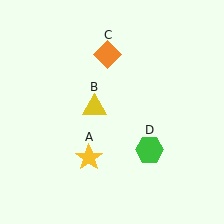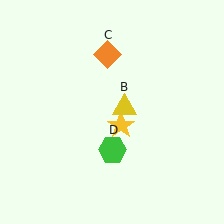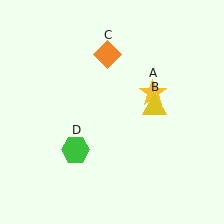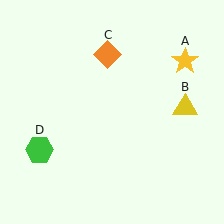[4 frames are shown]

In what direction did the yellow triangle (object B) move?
The yellow triangle (object B) moved right.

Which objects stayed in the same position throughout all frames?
Orange diamond (object C) remained stationary.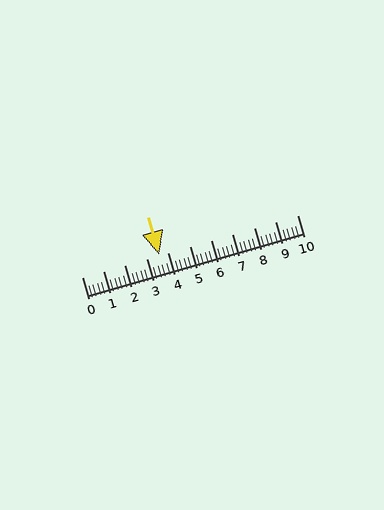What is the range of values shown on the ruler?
The ruler shows values from 0 to 10.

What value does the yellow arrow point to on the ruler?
The yellow arrow points to approximately 3.6.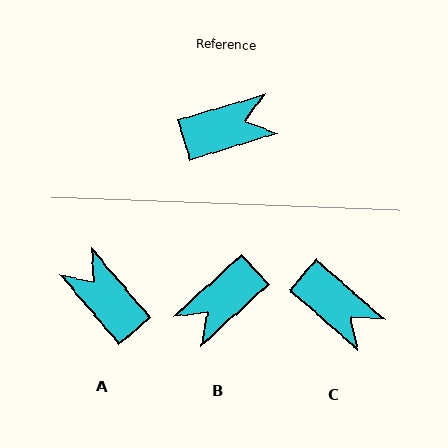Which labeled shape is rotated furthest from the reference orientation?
B, about 154 degrees away.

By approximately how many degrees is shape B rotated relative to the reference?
Approximately 154 degrees clockwise.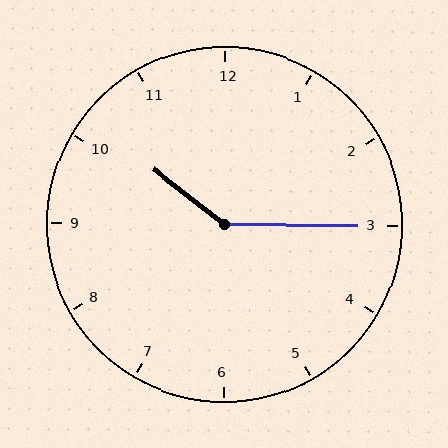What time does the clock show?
10:15.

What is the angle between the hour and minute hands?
Approximately 142 degrees.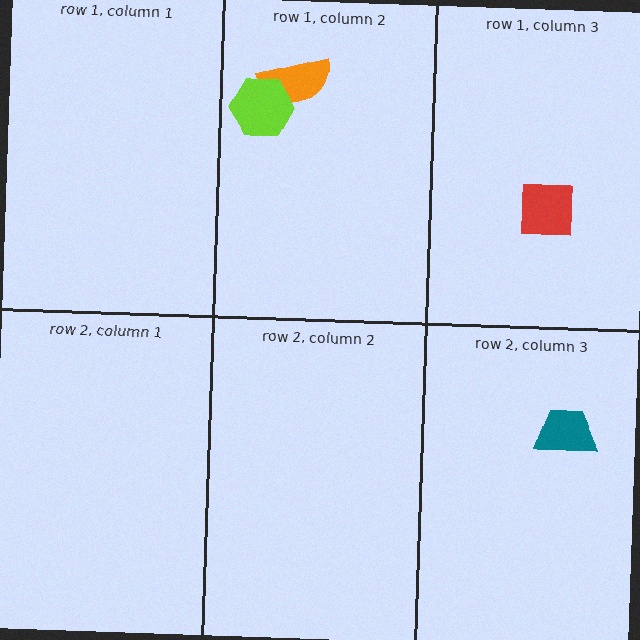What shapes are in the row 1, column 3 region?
The red square.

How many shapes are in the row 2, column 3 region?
1.